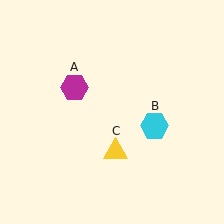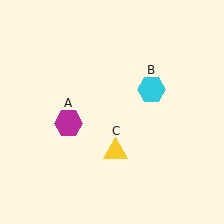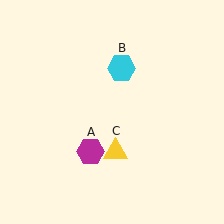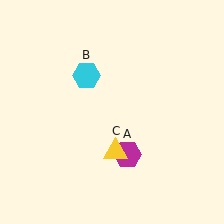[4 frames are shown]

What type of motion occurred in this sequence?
The magenta hexagon (object A), cyan hexagon (object B) rotated counterclockwise around the center of the scene.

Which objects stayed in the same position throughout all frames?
Yellow triangle (object C) remained stationary.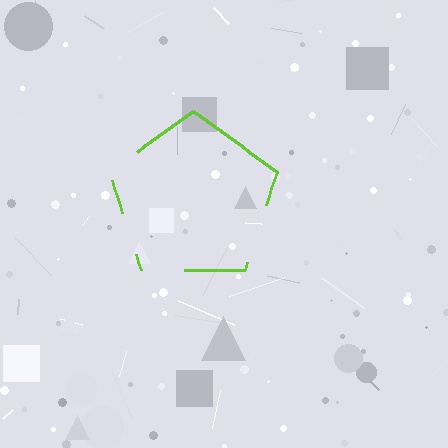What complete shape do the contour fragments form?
The contour fragments form a pentagon.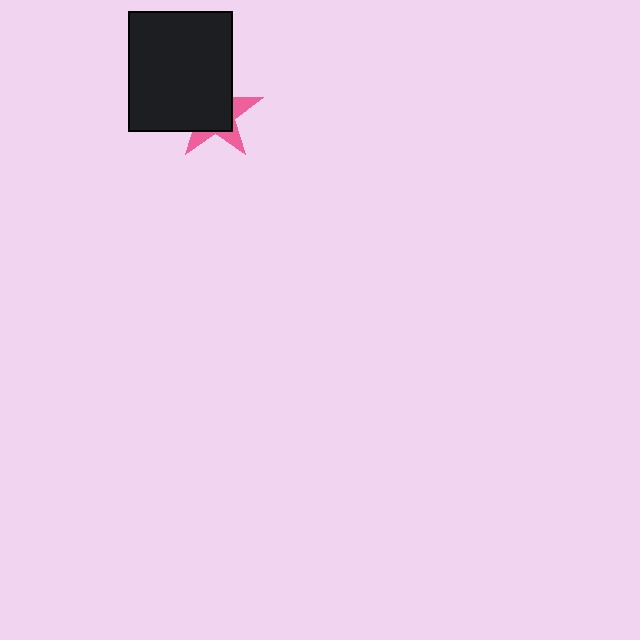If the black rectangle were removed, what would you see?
You would see the complete pink star.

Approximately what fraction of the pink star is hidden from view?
Roughly 67% of the pink star is hidden behind the black rectangle.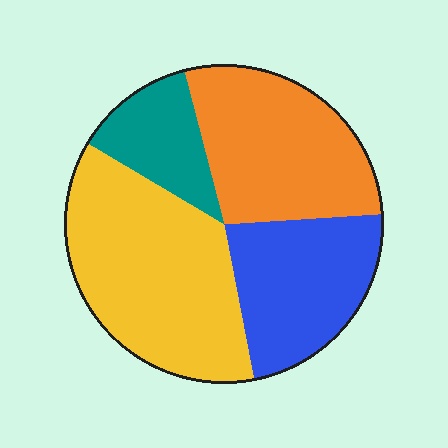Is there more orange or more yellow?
Yellow.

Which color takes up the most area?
Yellow, at roughly 35%.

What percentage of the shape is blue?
Blue covers 23% of the shape.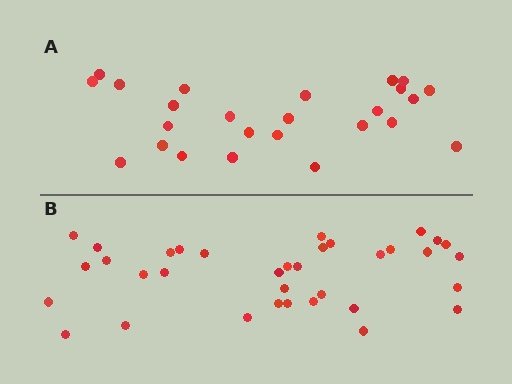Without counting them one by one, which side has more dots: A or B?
Region B (the bottom region) has more dots.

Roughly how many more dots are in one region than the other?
Region B has roughly 10 or so more dots than region A.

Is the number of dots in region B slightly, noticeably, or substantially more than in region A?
Region B has noticeably more, but not dramatically so. The ratio is roughly 1.4 to 1.